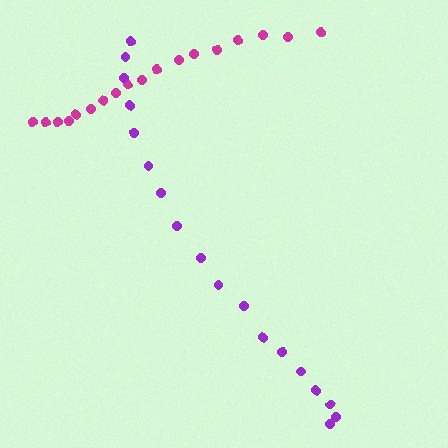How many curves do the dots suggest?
There are 2 distinct paths.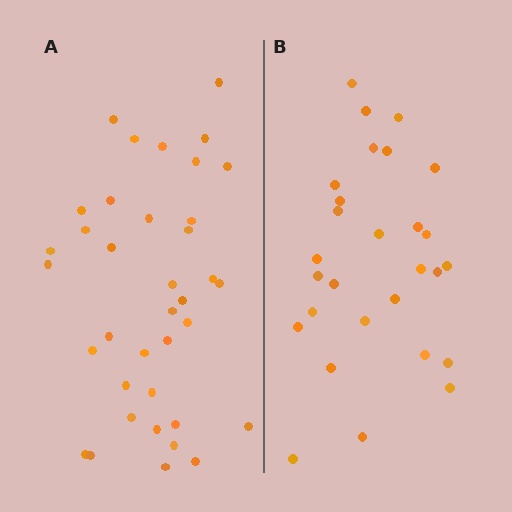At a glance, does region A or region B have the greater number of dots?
Region A (the left region) has more dots.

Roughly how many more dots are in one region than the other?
Region A has roughly 8 or so more dots than region B.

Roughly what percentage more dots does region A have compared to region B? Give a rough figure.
About 30% more.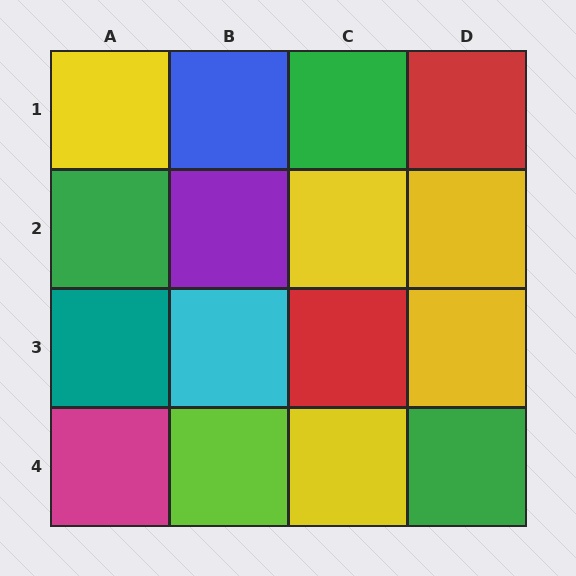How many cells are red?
2 cells are red.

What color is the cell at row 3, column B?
Cyan.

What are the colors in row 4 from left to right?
Magenta, lime, yellow, green.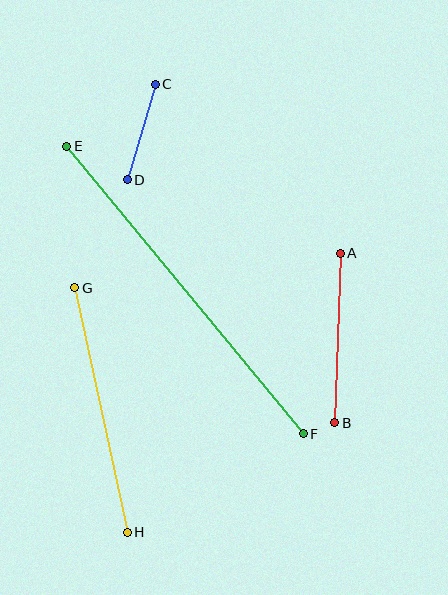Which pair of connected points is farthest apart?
Points E and F are farthest apart.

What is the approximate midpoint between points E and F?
The midpoint is at approximately (185, 290) pixels.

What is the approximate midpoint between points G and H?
The midpoint is at approximately (101, 410) pixels.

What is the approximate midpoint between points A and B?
The midpoint is at approximately (338, 338) pixels.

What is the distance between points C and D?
The distance is approximately 100 pixels.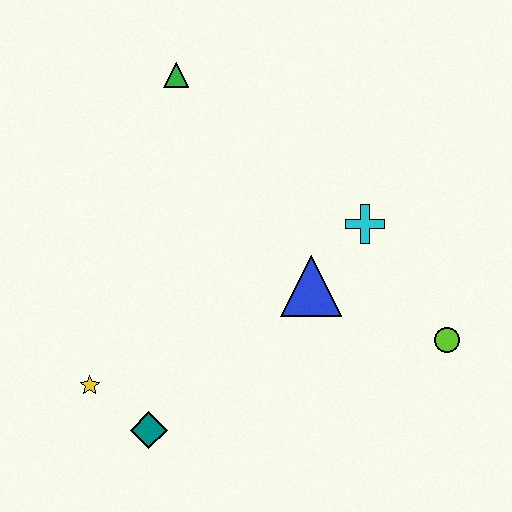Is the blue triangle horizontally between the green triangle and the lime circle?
Yes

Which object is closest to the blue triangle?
The cyan cross is closest to the blue triangle.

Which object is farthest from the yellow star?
The lime circle is farthest from the yellow star.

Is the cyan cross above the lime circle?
Yes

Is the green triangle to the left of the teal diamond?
No